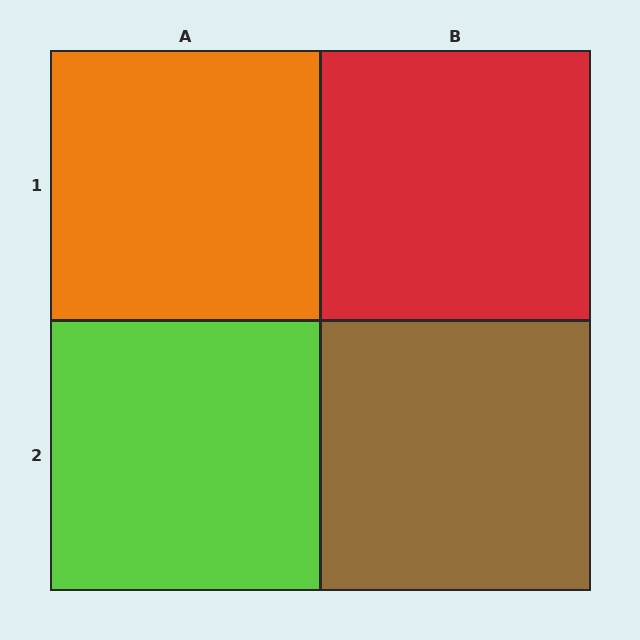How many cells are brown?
1 cell is brown.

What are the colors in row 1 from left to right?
Orange, red.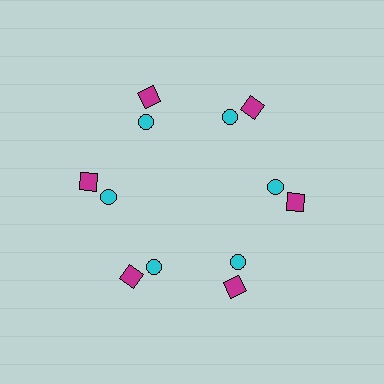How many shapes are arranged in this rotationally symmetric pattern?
There are 12 shapes, arranged in 6 groups of 2.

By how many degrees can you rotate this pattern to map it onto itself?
The pattern maps onto itself every 60 degrees of rotation.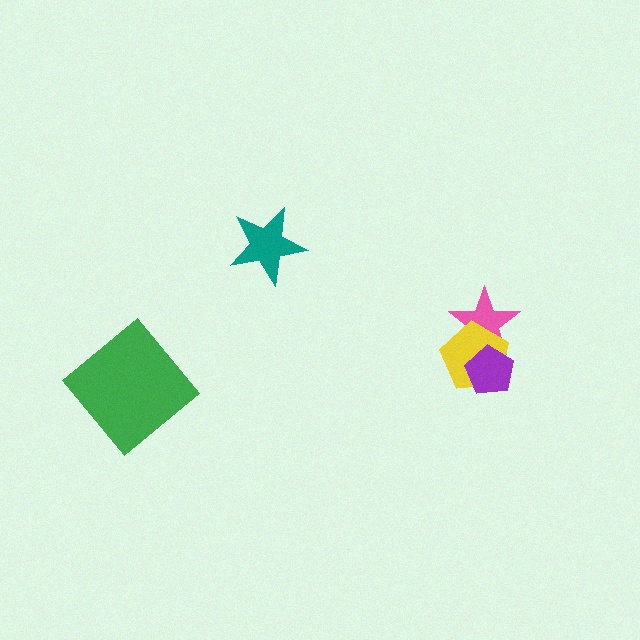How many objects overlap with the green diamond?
0 objects overlap with the green diamond.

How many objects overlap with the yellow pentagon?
2 objects overlap with the yellow pentagon.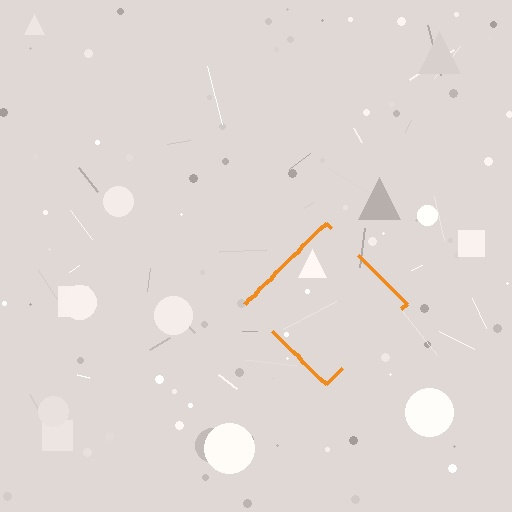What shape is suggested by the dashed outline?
The dashed outline suggests a diamond.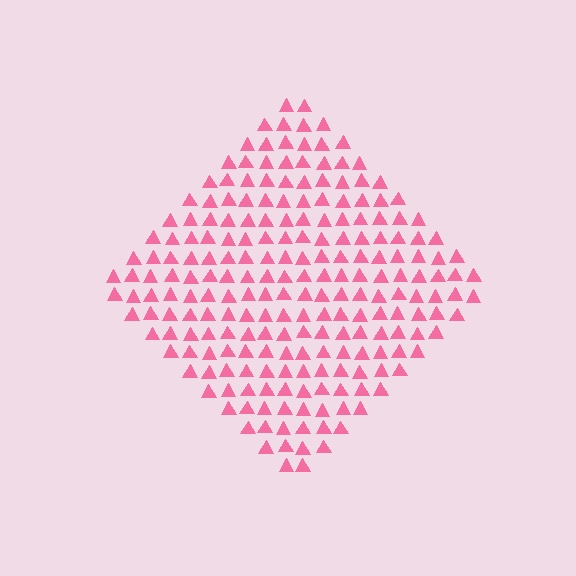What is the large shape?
The large shape is a diamond.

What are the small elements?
The small elements are triangles.